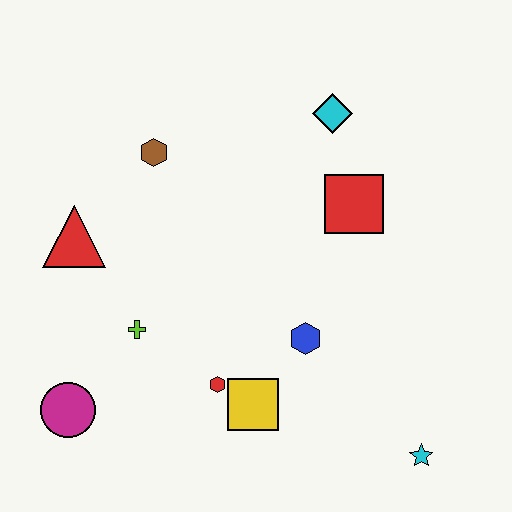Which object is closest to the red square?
The cyan diamond is closest to the red square.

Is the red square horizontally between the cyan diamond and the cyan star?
Yes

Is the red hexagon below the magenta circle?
No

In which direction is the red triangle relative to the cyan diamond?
The red triangle is to the left of the cyan diamond.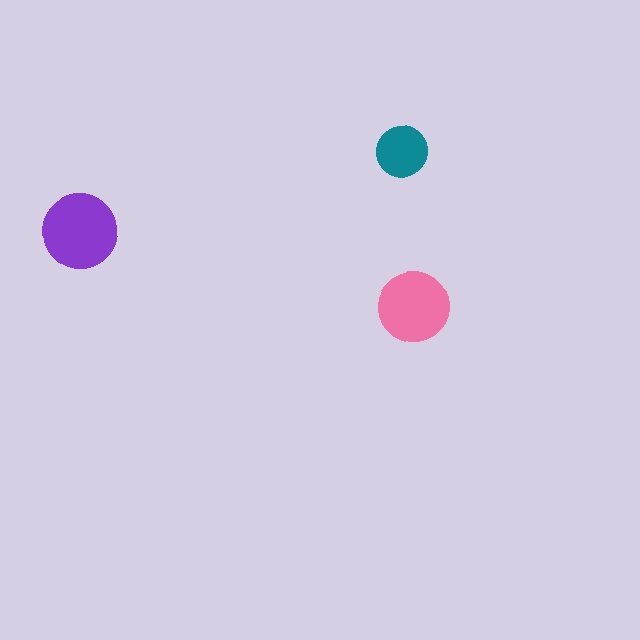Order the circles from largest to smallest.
the purple one, the pink one, the teal one.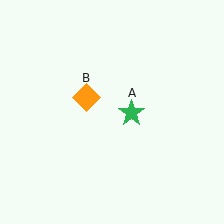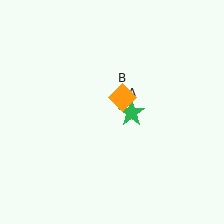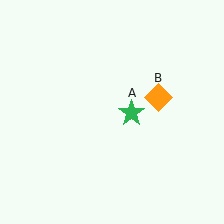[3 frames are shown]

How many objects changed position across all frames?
1 object changed position: orange diamond (object B).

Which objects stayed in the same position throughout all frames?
Green star (object A) remained stationary.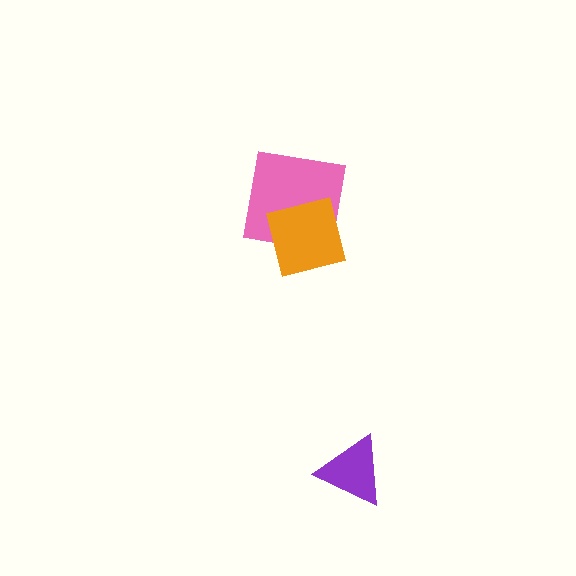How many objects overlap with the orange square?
1 object overlaps with the orange square.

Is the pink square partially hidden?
Yes, it is partially covered by another shape.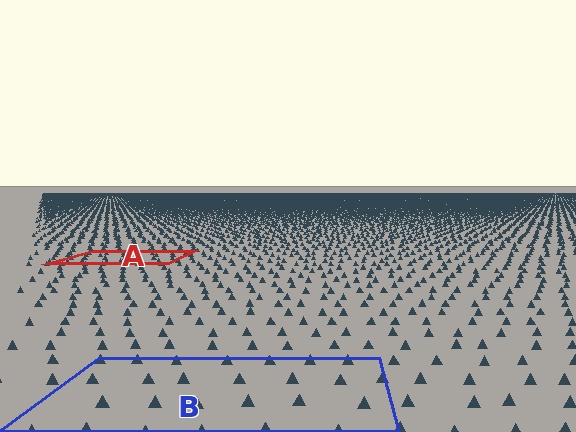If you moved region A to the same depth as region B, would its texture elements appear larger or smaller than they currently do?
They would appear larger. At a closer depth, the same texture elements are projected at a bigger on-screen size.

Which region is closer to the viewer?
Region B is closer. The texture elements there are larger and more spread out.